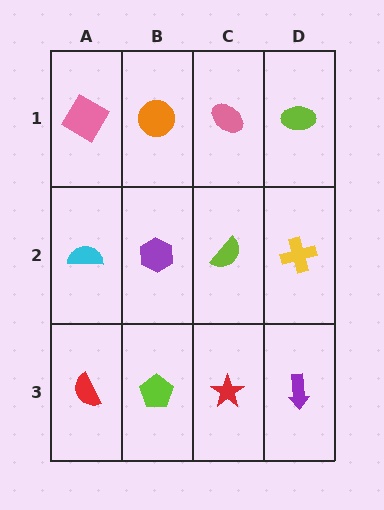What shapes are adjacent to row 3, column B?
A purple hexagon (row 2, column B), a red semicircle (row 3, column A), a red star (row 3, column C).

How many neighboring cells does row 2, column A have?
3.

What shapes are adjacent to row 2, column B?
An orange circle (row 1, column B), a lime pentagon (row 3, column B), a cyan semicircle (row 2, column A), a lime semicircle (row 2, column C).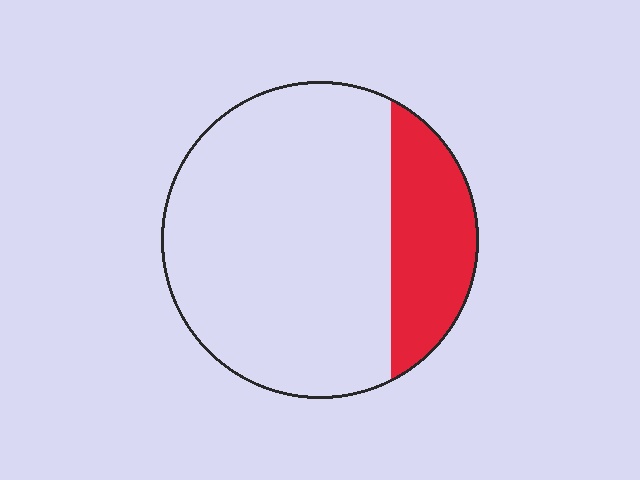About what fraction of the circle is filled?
About one quarter (1/4).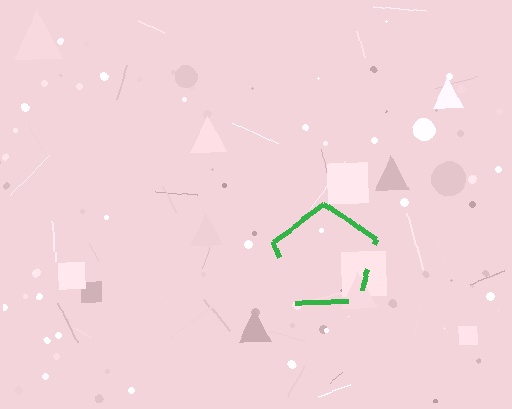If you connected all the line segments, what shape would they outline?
They would outline a pentagon.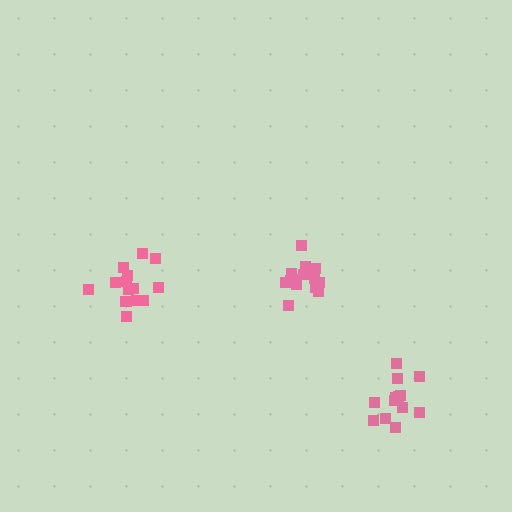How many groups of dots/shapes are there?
There are 3 groups.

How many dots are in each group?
Group 1: 16 dots, Group 2: 15 dots, Group 3: 13 dots (44 total).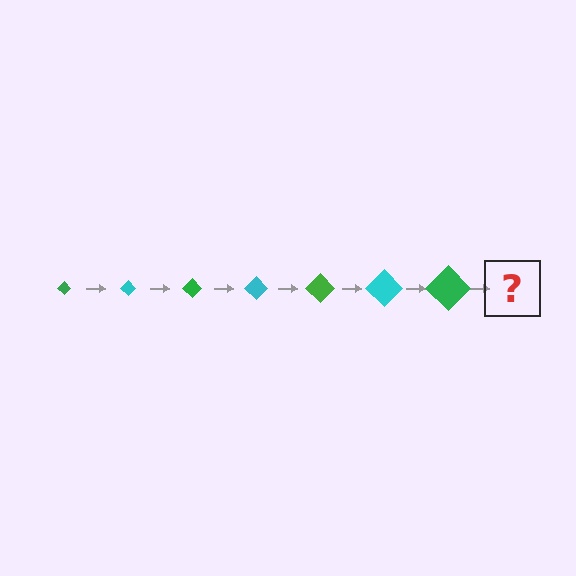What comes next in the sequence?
The next element should be a cyan diamond, larger than the previous one.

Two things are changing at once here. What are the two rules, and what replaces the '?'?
The two rules are that the diamond grows larger each step and the color cycles through green and cyan. The '?' should be a cyan diamond, larger than the previous one.